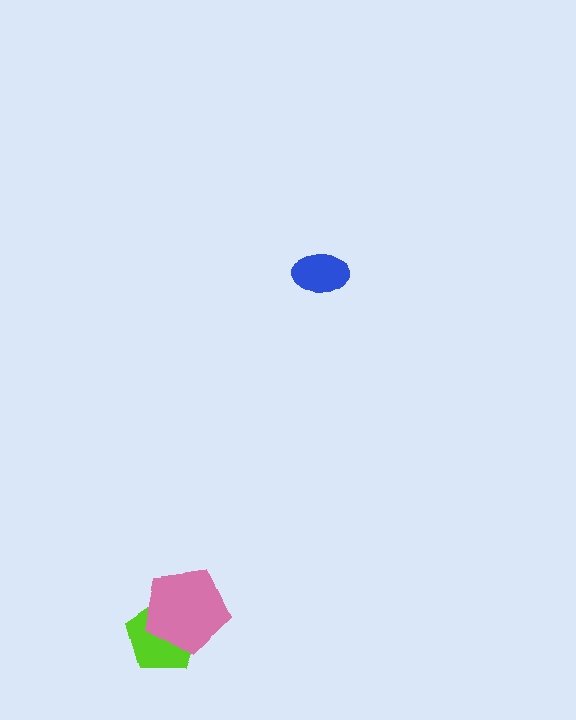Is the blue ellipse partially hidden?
No, no other shape covers it.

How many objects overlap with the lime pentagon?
1 object overlaps with the lime pentagon.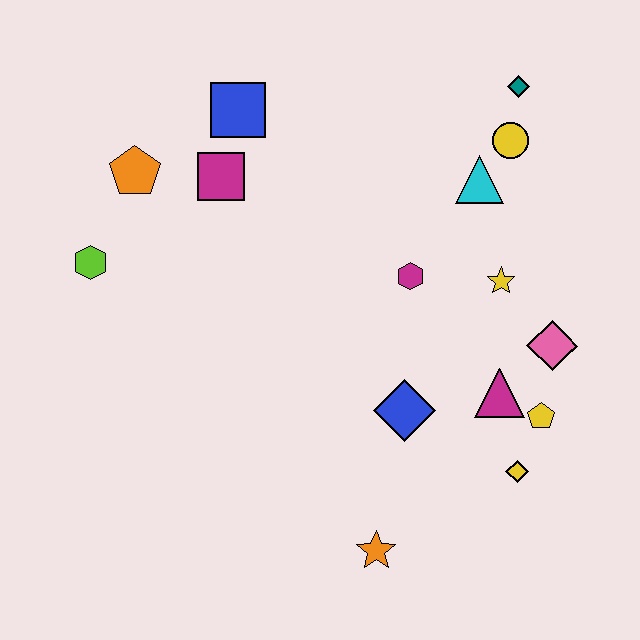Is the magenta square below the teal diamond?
Yes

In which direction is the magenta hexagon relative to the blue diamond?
The magenta hexagon is above the blue diamond.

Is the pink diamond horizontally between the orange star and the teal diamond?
No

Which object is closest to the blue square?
The magenta square is closest to the blue square.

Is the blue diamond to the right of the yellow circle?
No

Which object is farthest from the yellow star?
The lime hexagon is farthest from the yellow star.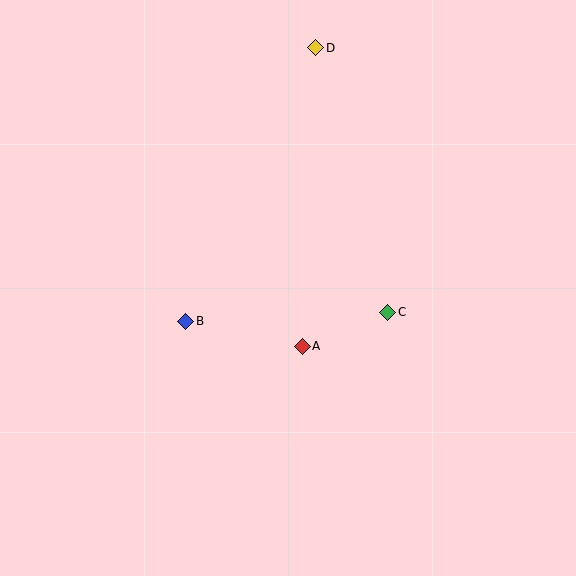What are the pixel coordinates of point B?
Point B is at (186, 321).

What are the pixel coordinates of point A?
Point A is at (302, 346).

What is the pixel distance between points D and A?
The distance between D and A is 299 pixels.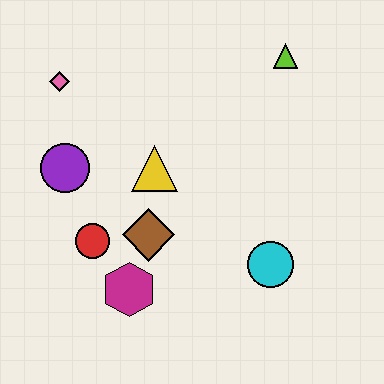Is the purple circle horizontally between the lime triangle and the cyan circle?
No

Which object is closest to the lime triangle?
The yellow triangle is closest to the lime triangle.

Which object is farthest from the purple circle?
The lime triangle is farthest from the purple circle.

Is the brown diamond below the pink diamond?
Yes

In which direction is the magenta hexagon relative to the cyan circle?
The magenta hexagon is to the left of the cyan circle.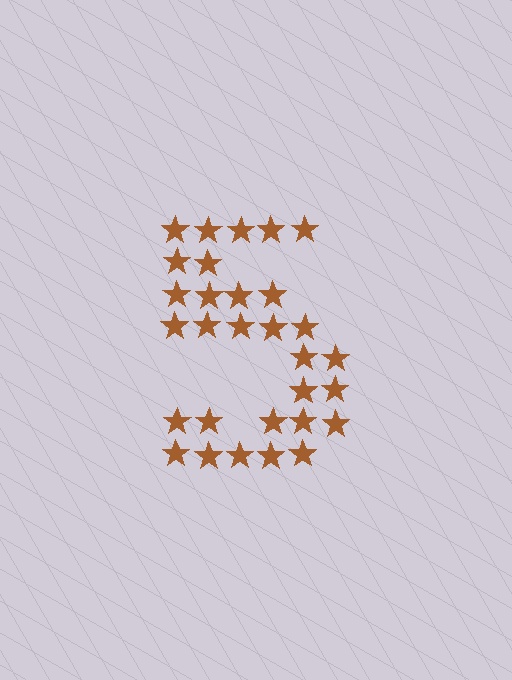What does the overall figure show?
The overall figure shows the digit 5.